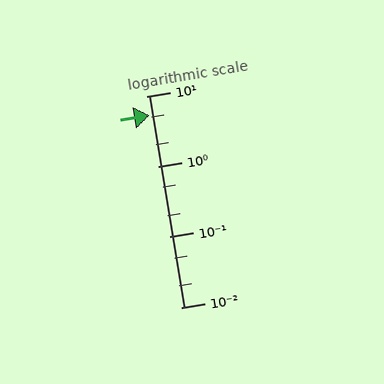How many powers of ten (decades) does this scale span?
The scale spans 3 decades, from 0.01 to 10.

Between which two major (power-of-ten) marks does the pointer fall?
The pointer is between 1 and 10.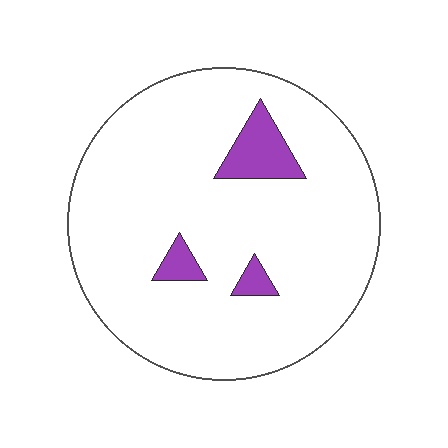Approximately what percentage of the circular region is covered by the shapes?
Approximately 10%.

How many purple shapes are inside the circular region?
3.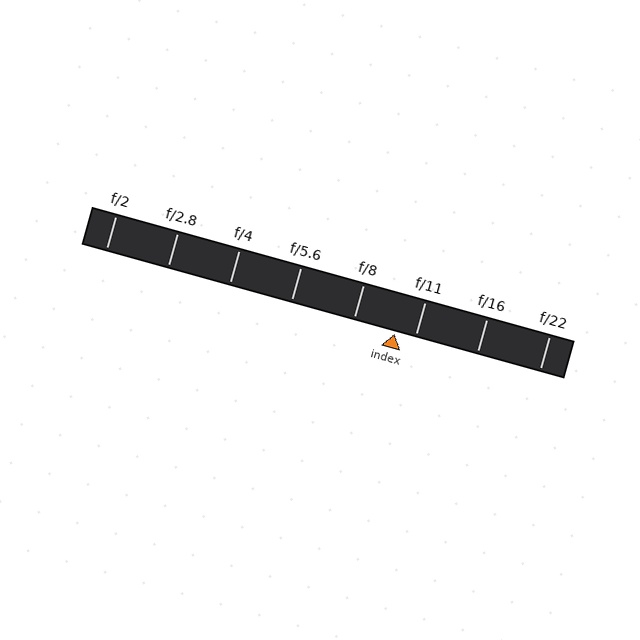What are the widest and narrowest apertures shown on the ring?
The widest aperture shown is f/2 and the narrowest is f/22.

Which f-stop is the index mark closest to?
The index mark is closest to f/11.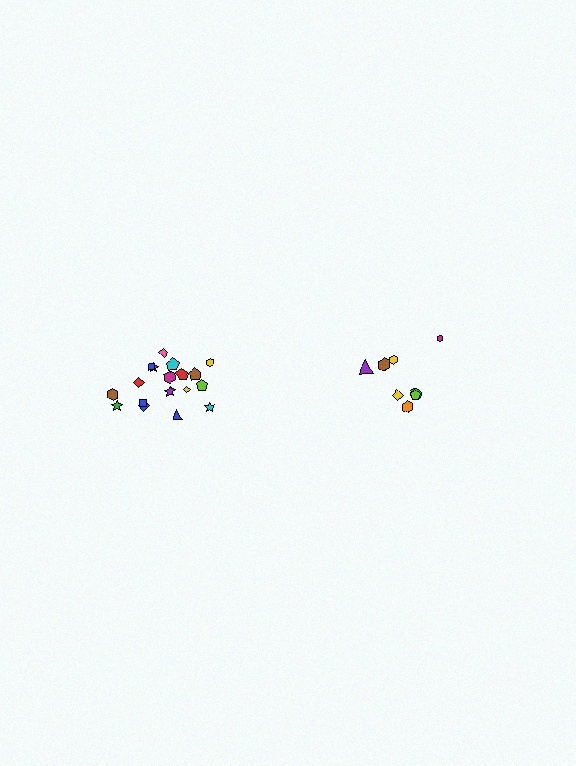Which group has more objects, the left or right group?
The left group.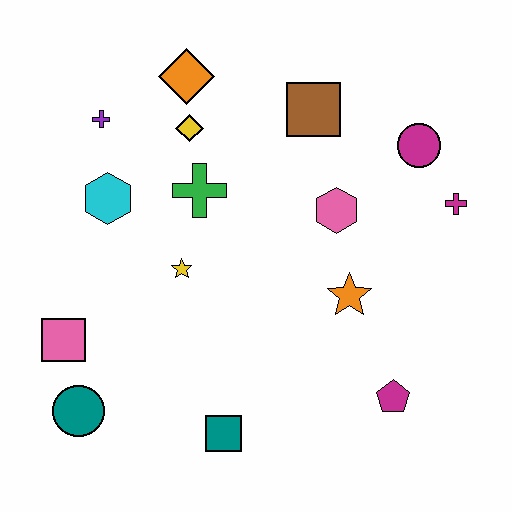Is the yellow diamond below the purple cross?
Yes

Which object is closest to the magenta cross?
The magenta circle is closest to the magenta cross.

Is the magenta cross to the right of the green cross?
Yes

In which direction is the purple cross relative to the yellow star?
The purple cross is above the yellow star.